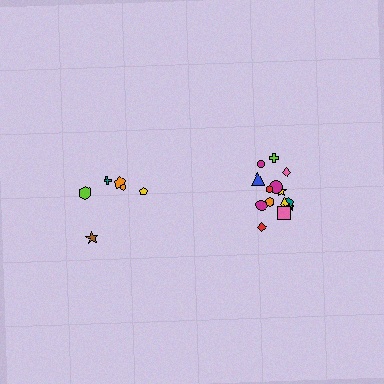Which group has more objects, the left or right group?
The right group.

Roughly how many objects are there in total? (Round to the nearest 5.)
Roughly 20 objects in total.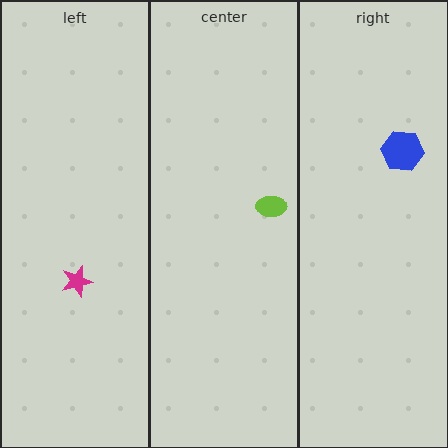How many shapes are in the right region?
1.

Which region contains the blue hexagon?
The right region.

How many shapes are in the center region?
1.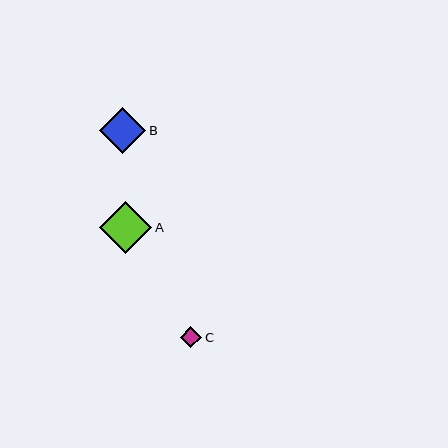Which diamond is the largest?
Diamond A is the largest with a size of approximately 52 pixels.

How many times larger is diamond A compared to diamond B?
Diamond A is approximately 1.1 times the size of diamond B.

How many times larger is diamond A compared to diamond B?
Diamond A is approximately 1.1 times the size of diamond B.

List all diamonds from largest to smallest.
From largest to smallest: A, B, C.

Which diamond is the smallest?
Diamond C is the smallest with a size of approximately 21 pixels.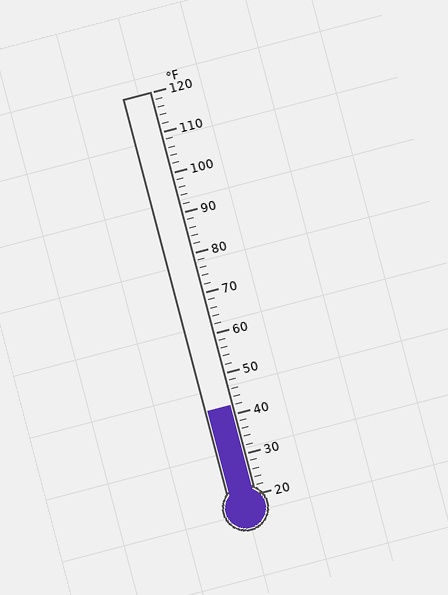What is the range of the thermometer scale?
The thermometer scale ranges from 20°F to 120°F.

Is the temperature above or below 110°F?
The temperature is below 110°F.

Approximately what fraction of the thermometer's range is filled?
The thermometer is filled to approximately 20% of its range.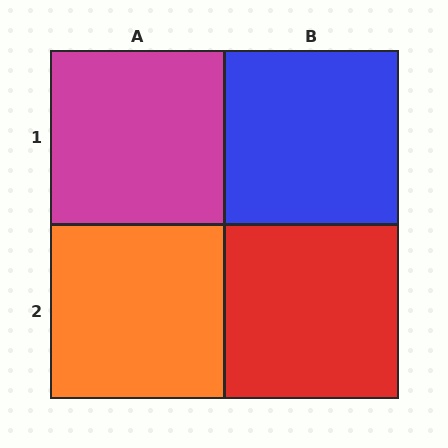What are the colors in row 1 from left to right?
Magenta, blue.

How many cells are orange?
1 cell is orange.